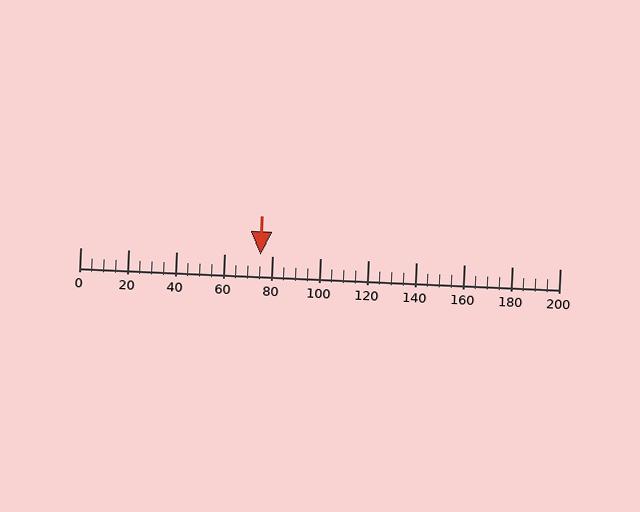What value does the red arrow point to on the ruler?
The red arrow points to approximately 75.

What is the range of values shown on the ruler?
The ruler shows values from 0 to 200.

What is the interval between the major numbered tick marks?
The major tick marks are spaced 20 units apart.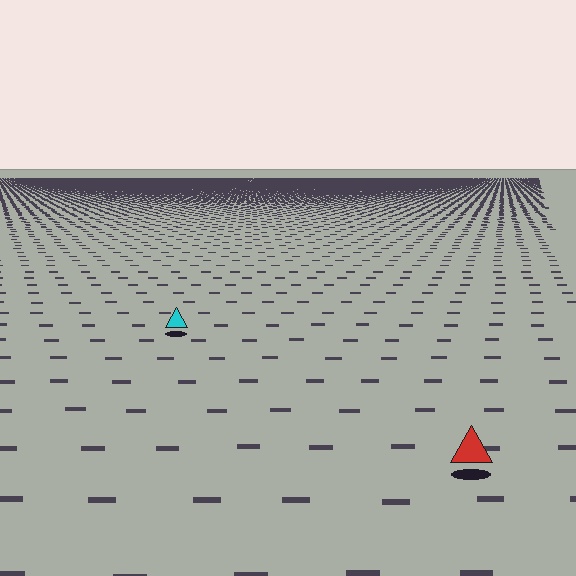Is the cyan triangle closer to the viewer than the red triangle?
No. The red triangle is closer — you can tell from the texture gradient: the ground texture is coarser near it.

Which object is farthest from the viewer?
The cyan triangle is farthest from the viewer. It appears smaller and the ground texture around it is denser.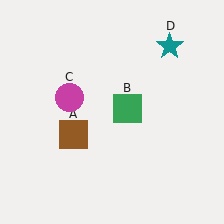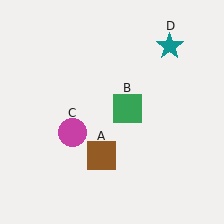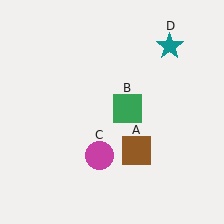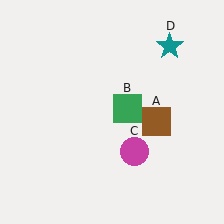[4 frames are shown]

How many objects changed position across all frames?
2 objects changed position: brown square (object A), magenta circle (object C).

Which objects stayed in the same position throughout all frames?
Green square (object B) and teal star (object D) remained stationary.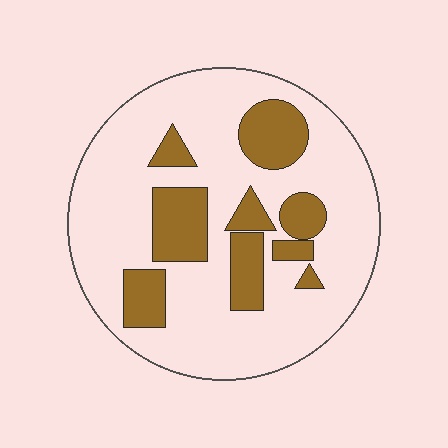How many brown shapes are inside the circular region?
9.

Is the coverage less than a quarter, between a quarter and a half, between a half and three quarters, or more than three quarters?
Less than a quarter.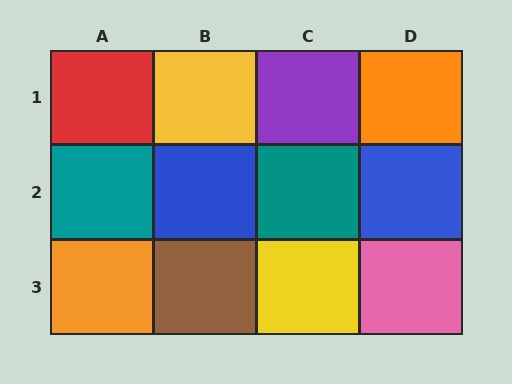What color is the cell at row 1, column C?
Purple.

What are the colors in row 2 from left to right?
Teal, blue, teal, blue.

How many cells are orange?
2 cells are orange.